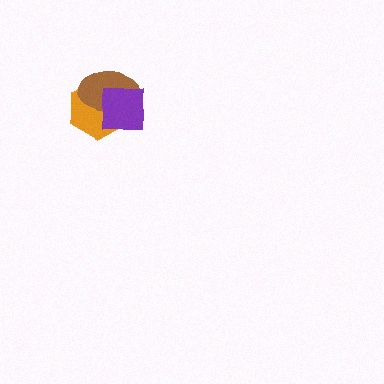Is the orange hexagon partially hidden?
Yes, it is partially covered by another shape.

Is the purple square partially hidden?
No, no other shape covers it.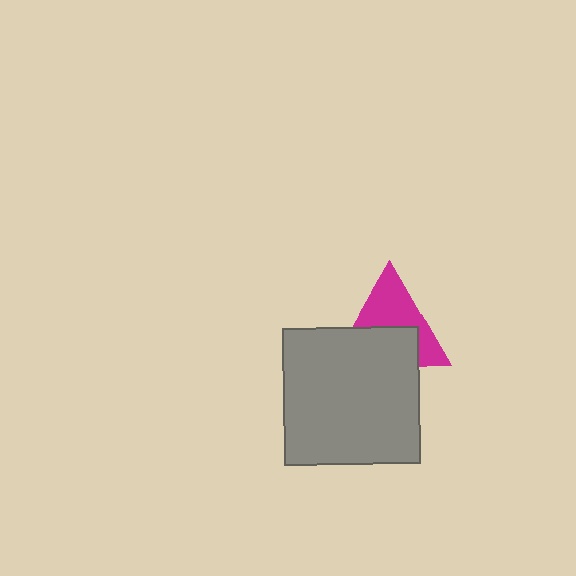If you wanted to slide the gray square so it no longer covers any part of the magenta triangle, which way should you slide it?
Slide it down — that is the most direct way to separate the two shapes.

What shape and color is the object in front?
The object in front is a gray square.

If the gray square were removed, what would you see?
You would see the complete magenta triangle.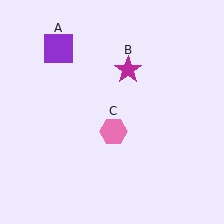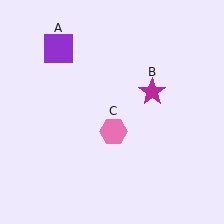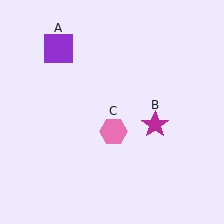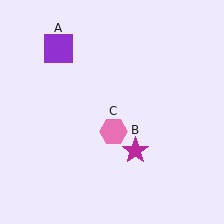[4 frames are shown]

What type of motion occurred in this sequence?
The magenta star (object B) rotated clockwise around the center of the scene.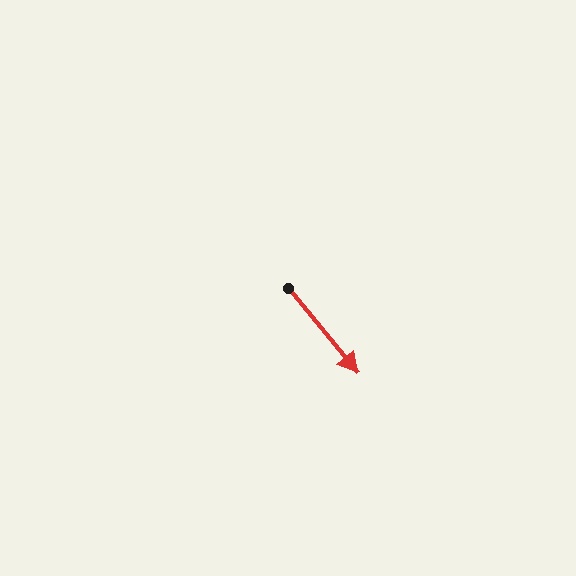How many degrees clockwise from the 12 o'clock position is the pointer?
Approximately 141 degrees.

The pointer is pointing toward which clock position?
Roughly 5 o'clock.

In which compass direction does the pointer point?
Southeast.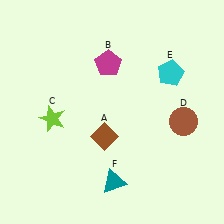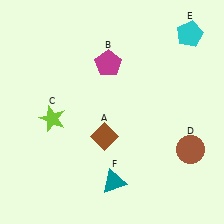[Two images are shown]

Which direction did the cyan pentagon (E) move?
The cyan pentagon (E) moved up.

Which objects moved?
The objects that moved are: the brown circle (D), the cyan pentagon (E).